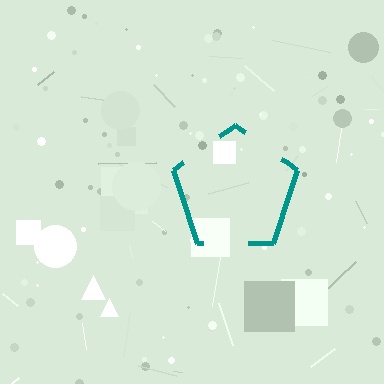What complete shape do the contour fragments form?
The contour fragments form a pentagon.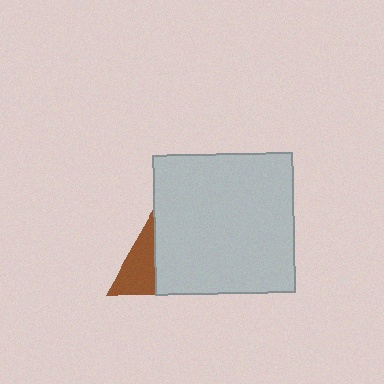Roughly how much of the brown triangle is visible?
A small part of it is visible (roughly 30%).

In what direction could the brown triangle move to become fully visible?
The brown triangle could move left. That would shift it out from behind the light gray square entirely.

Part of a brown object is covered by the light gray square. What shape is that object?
It is a triangle.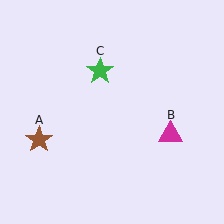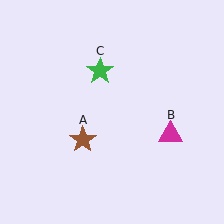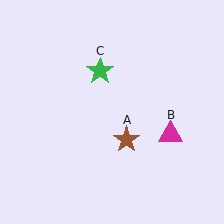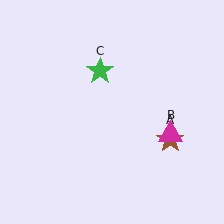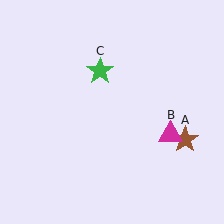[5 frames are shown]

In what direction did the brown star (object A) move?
The brown star (object A) moved right.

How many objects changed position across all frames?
1 object changed position: brown star (object A).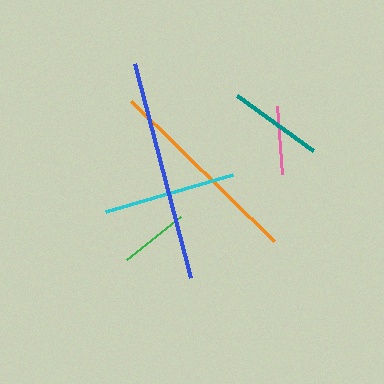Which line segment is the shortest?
The pink line is the shortest at approximately 68 pixels.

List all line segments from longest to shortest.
From longest to shortest: blue, orange, cyan, teal, green, pink.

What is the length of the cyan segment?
The cyan segment is approximately 132 pixels long.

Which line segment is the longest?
The blue line is the longest at approximately 221 pixels.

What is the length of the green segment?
The green segment is approximately 68 pixels long.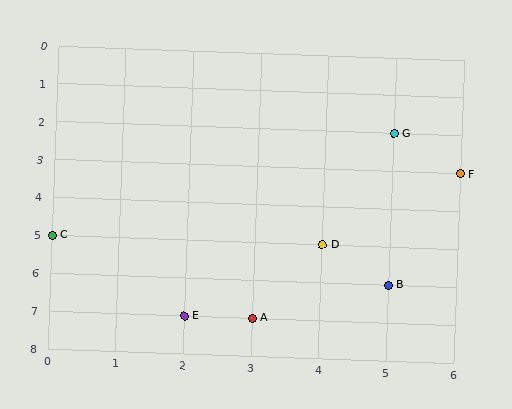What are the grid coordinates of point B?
Point B is at grid coordinates (5, 6).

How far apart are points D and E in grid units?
Points D and E are 2 columns and 2 rows apart (about 2.8 grid units diagonally).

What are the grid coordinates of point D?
Point D is at grid coordinates (4, 5).